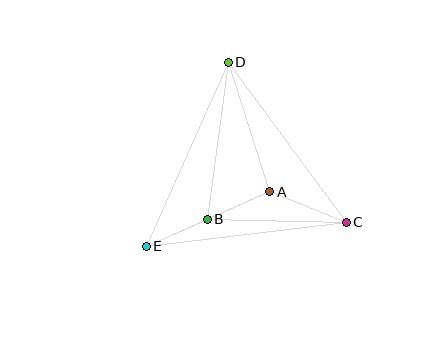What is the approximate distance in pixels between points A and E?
The distance between A and E is approximately 135 pixels.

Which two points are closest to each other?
Points B and E are closest to each other.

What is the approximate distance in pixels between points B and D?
The distance between B and D is approximately 158 pixels.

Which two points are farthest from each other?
Points D and E are farthest from each other.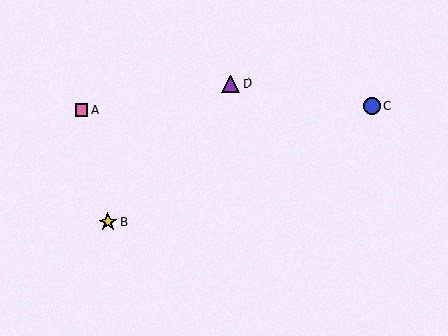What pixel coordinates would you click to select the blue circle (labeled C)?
Click at (371, 106) to select the blue circle C.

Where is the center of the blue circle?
The center of the blue circle is at (371, 106).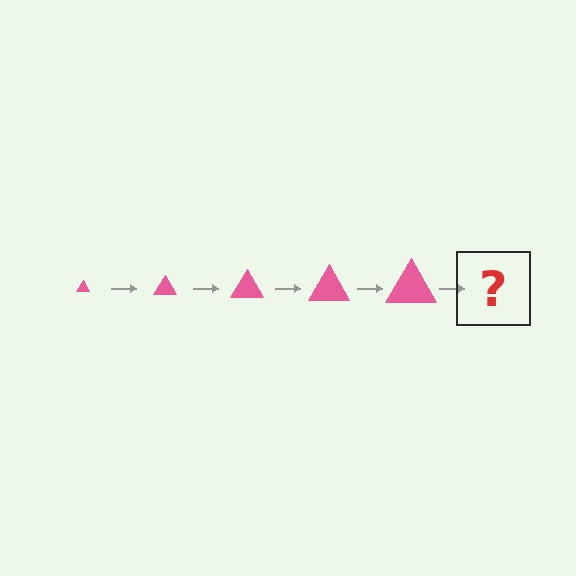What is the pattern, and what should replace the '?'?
The pattern is that the triangle gets progressively larger each step. The '?' should be a pink triangle, larger than the previous one.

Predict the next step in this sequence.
The next step is a pink triangle, larger than the previous one.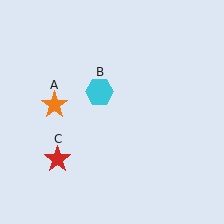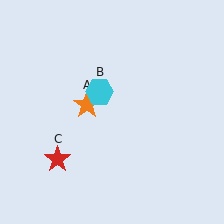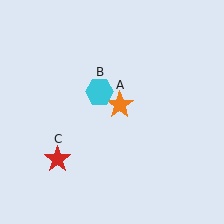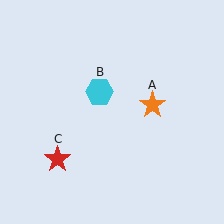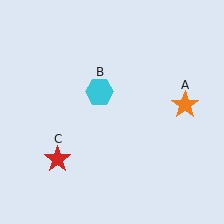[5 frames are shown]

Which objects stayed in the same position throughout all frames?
Cyan hexagon (object B) and red star (object C) remained stationary.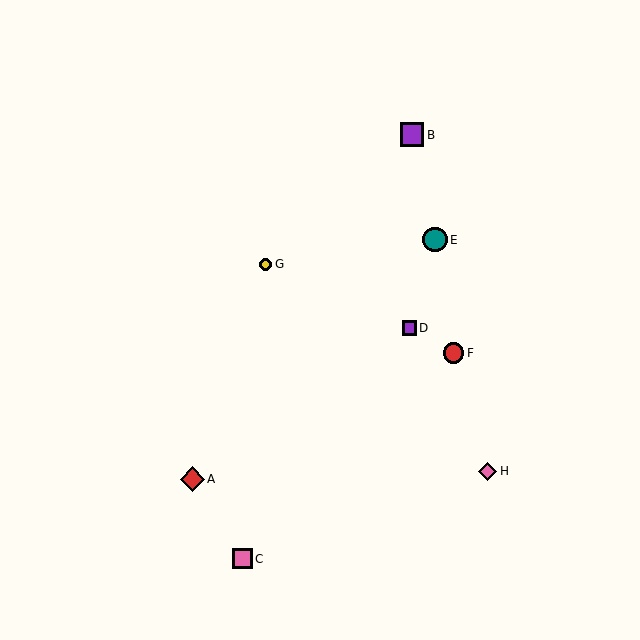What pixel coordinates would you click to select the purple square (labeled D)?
Click at (409, 328) to select the purple square D.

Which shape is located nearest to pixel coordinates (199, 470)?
The red diamond (labeled A) at (192, 479) is nearest to that location.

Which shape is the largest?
The teal circle (labeled E) is the largest.